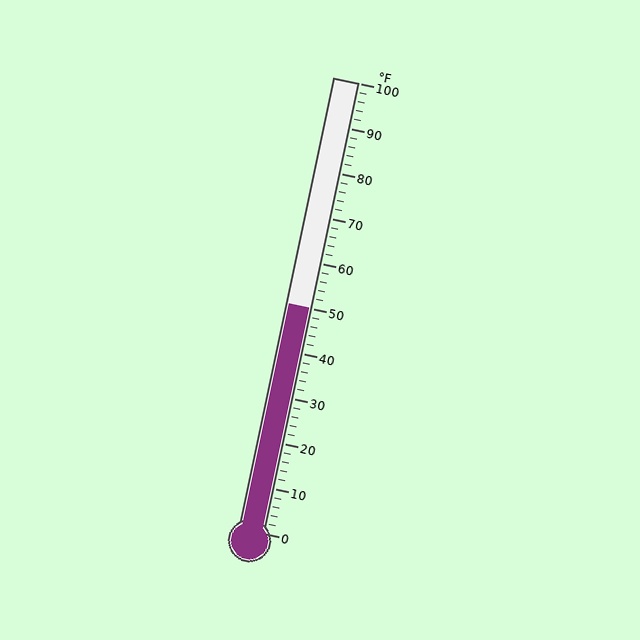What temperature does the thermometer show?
The thermometer shows approximately 50°F.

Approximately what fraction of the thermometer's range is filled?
The thermometer is filled to approximately 50% of its range.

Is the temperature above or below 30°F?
The temperature is above 30°F.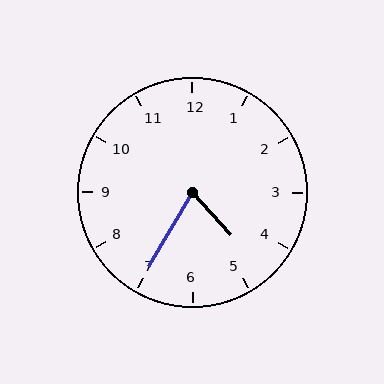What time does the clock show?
4:35.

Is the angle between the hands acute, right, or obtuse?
It is acute.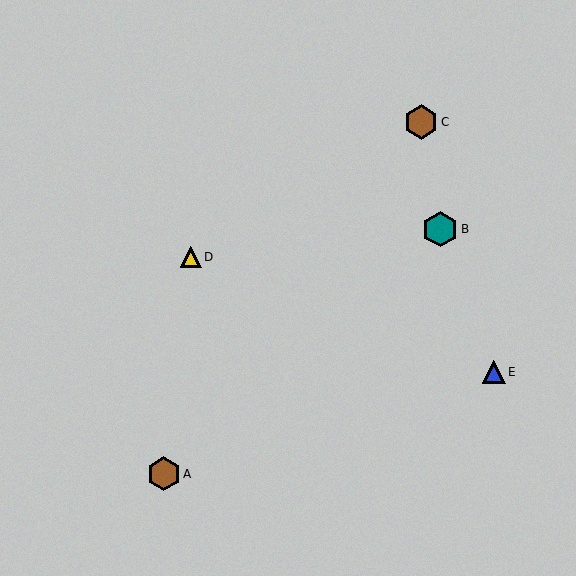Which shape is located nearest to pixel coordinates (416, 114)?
The brown hexagon (labeled C) at (421, 122) is nearest to that location.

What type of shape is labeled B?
Shape B is a teal hexagon.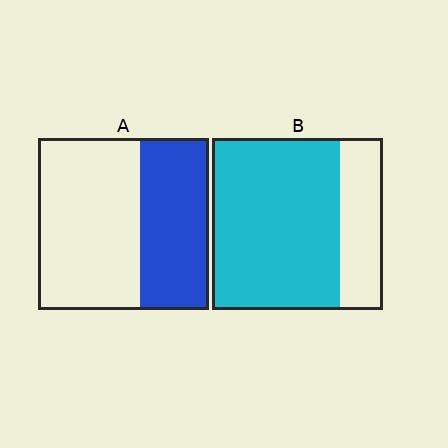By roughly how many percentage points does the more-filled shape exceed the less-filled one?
By roughly 35 percentage points (B over A).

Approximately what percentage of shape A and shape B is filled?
A is approximately 40% and B is approximately 75%.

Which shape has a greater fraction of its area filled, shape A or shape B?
Shape B.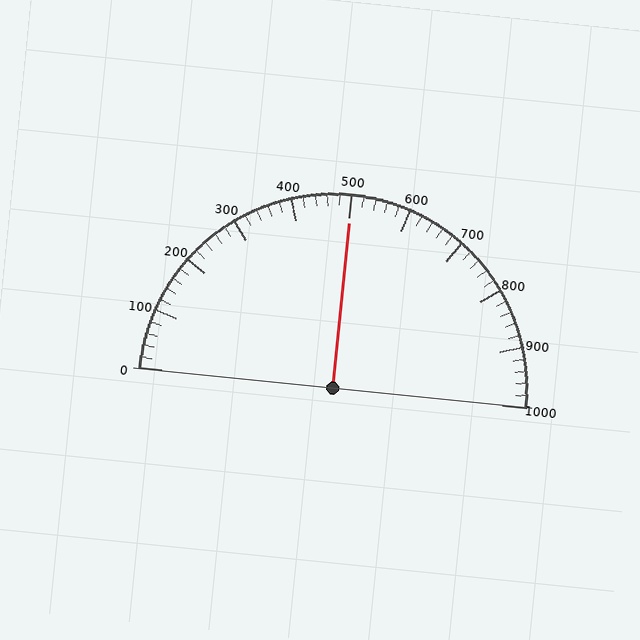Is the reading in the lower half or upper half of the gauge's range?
The reading is in the upper half of the range (0 to 1000).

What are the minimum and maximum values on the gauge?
The gauge ranges from 0 to 1000.